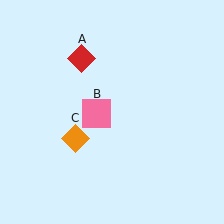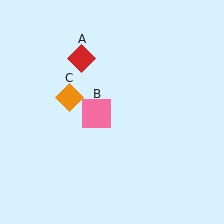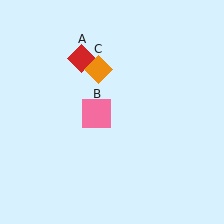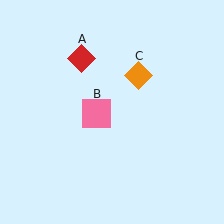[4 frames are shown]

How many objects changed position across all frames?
1 object changed position: orange diamond (object C).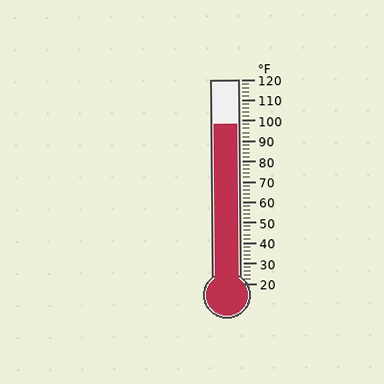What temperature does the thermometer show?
The thermometer shows approximately 98°F.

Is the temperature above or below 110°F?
The temperature is below 110°F.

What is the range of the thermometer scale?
The thermometer scale ranges from 20°F to 120°F.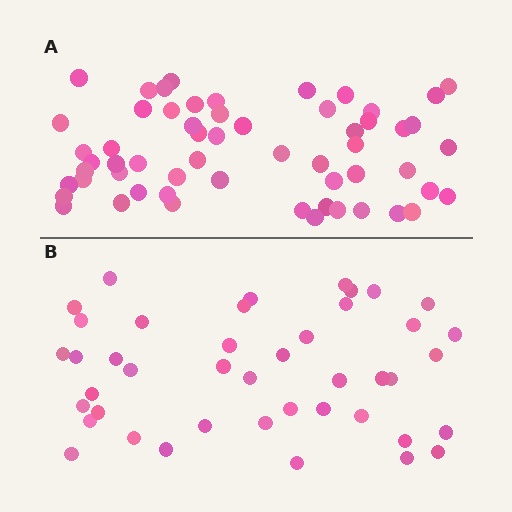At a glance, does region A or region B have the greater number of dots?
Region A (the top region) has more dots.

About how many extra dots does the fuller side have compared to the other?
Region A has approximately 15 more dots than region B.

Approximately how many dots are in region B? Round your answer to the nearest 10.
About 40 dots. (The exact count is 43, which rounds to 40.)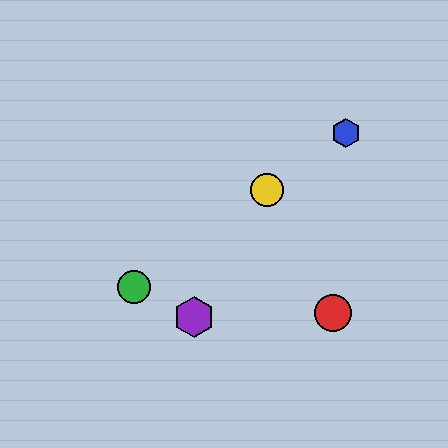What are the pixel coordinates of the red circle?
The red circle is at (333, 313).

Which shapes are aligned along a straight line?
The blue hexagon, the green circle, the yellow circle are aligned along a straight line.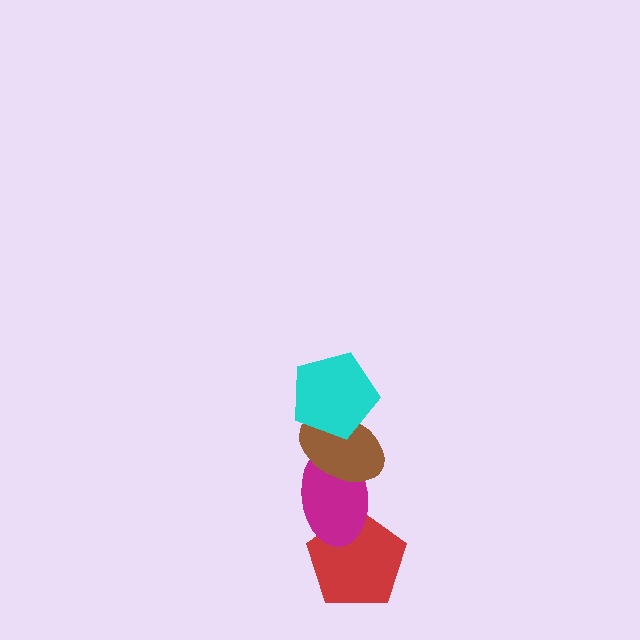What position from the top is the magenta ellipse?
The magenta ellipse is 3rd from the top.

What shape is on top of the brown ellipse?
The cyan pentagon is on top of the brown ellipse.